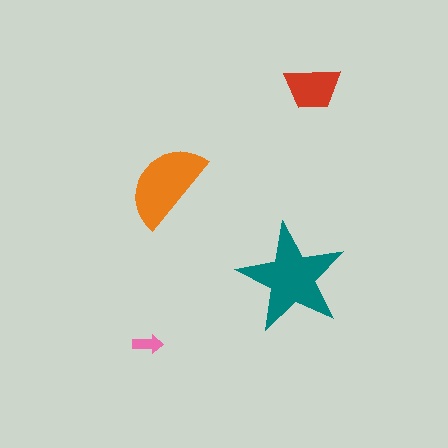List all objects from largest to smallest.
The teal star, the orange semicircle, the red trapezoid, the pink arrow.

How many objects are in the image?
There are 4 objects in the image.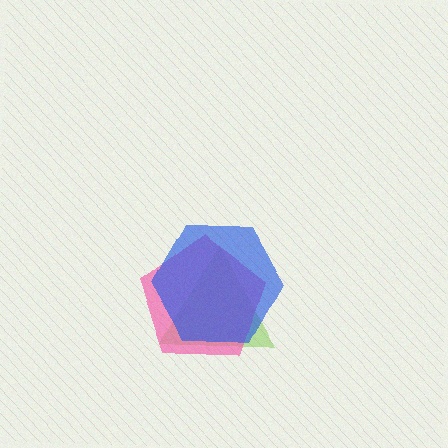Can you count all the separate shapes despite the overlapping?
Yes, there are 3 separate shapes.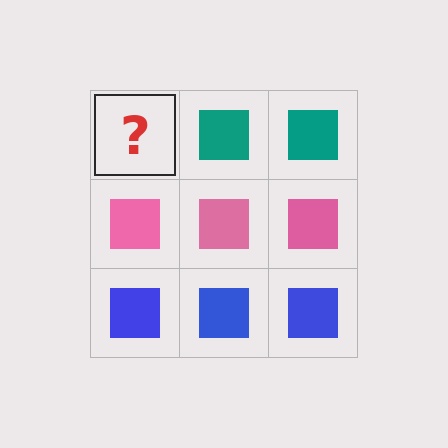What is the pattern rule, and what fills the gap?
The rule is that each row has a consistent color. The gap should be filled with a teal square.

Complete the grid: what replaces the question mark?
The question mark should be replaced with a teal square.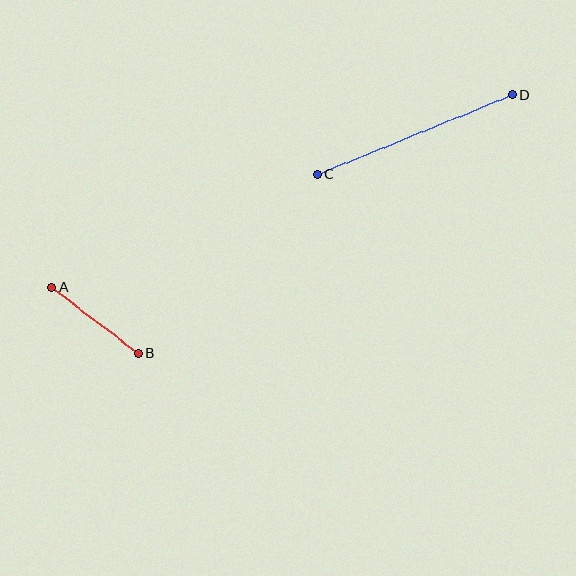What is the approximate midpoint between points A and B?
The midpoint is at approximately (95, 320) pixels.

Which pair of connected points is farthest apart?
Points C and D are farthest apart.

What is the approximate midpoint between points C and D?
The midpoint is at approximately (415, 134) pixels.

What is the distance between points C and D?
The distance is approximately 211 pixels.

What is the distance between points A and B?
The distance is approximately 109 pixels.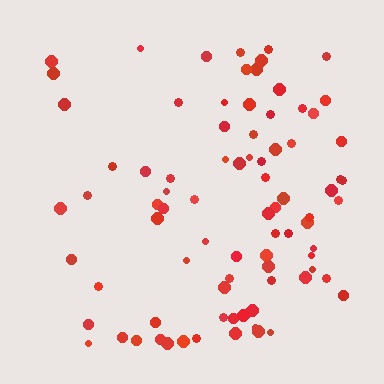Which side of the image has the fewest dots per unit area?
The left.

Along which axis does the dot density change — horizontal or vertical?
Horizontal.